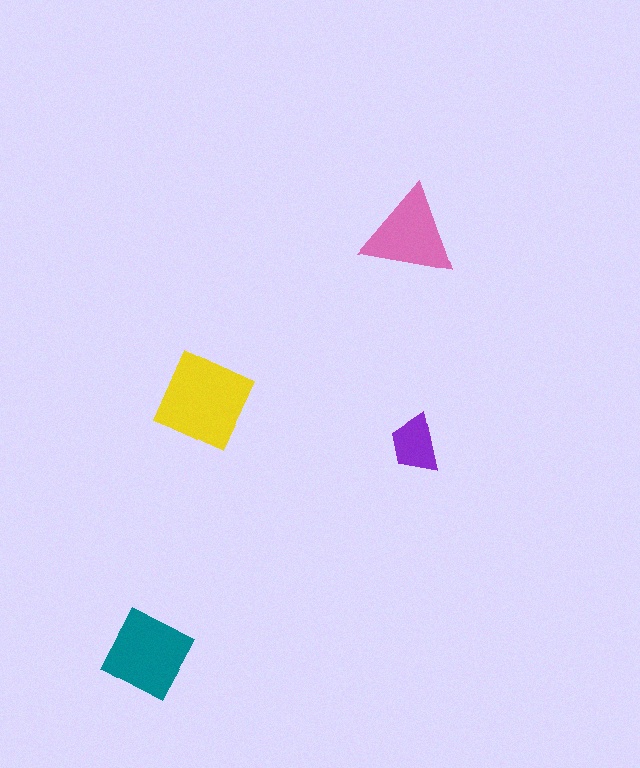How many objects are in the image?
There are 4 objects in the image.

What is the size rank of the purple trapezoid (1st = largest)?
4th.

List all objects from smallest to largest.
The purple trapezoid, the pink triangle, the teal diamond, the yellow square.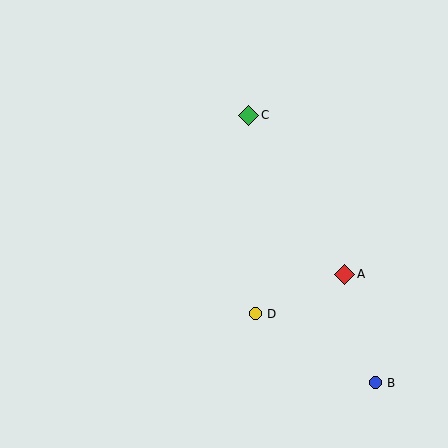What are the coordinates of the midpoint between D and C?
The midpoint between D and C is at (252, 214).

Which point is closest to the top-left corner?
Point C is closest to the top-left corner.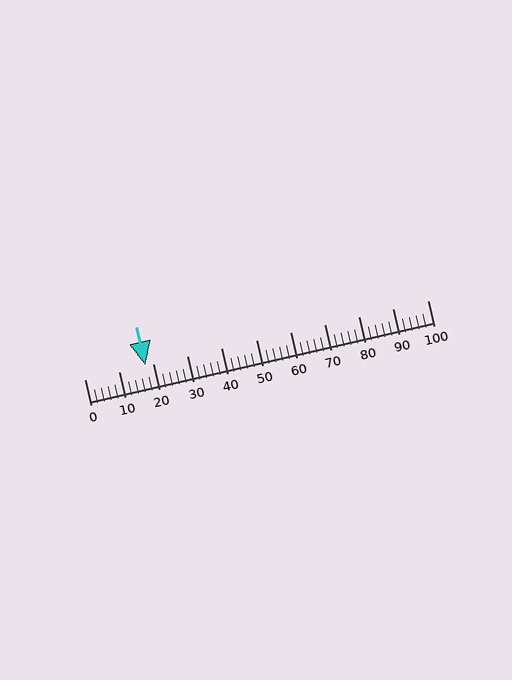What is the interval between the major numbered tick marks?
The major tick marks are spaced 10 units apart.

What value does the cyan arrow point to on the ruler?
The cyan arrow points to approximately 18.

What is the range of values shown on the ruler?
The ruler shows values from 0 to 100.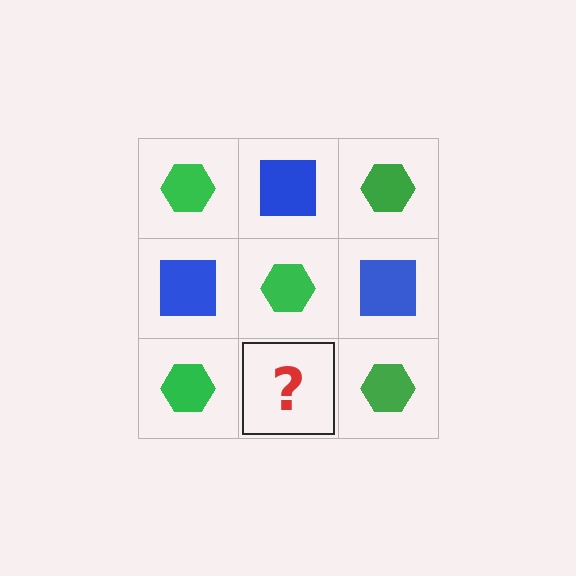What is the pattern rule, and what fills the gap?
The rule is that it alternates green hexagon and blue square in a checkerboard pattern. The gap should be filled with a blue square.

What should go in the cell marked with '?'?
The missing cell should contain a blue square.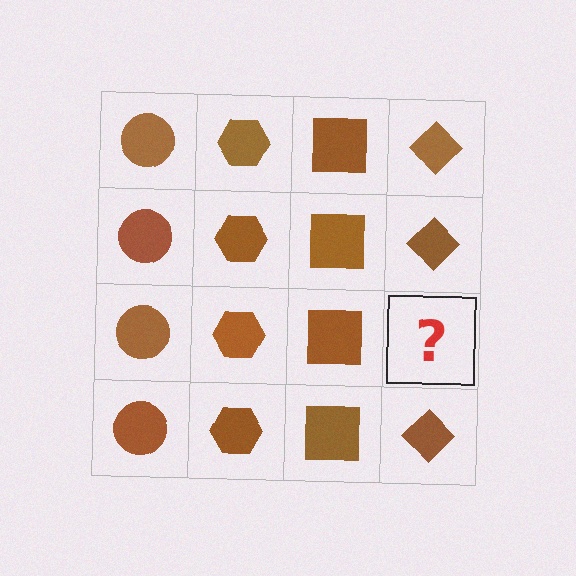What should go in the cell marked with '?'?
The missing cell should contain a brown diamond.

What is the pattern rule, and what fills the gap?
The rule is that each column has a consistent shape. The gap should be filled with a brown diamond.